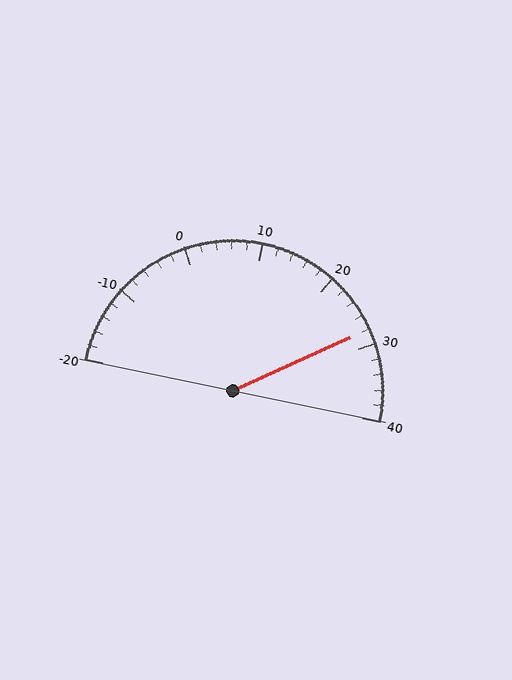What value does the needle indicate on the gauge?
The needle indicates approximately 28.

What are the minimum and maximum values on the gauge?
The gauge ranges from -20 to 40.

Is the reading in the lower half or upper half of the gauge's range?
The reading is in the upper half of the range (-20 to 40).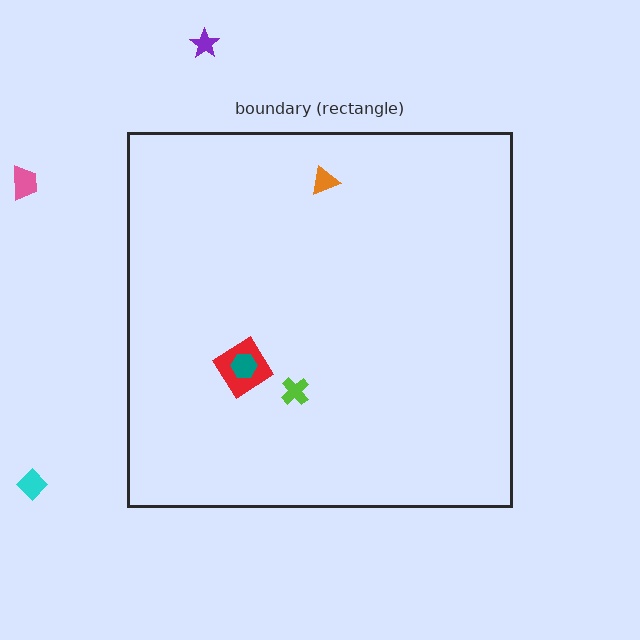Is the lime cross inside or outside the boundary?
Inside.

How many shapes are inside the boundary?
4 inside, 3 outside.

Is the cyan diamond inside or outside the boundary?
Outside.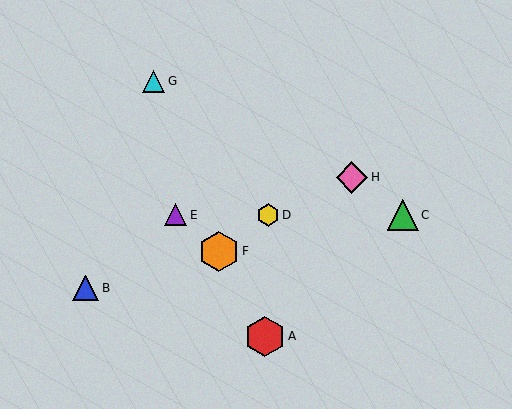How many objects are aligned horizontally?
3 objects (C, D, E) are aligned horizontally.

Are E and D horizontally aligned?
Yes, both are at y≈215.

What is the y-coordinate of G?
Object G is at y≈81.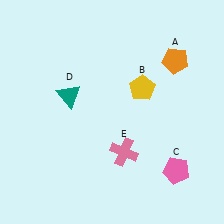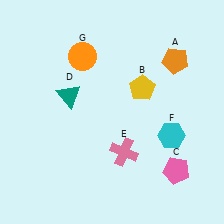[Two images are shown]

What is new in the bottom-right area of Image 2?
A cyan hexagon (F) was added in the bottom-right area of Image 2.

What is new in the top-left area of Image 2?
An orange circle (G) was added in the top-left area of Image 2.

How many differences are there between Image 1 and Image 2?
There are 2 differences between the two images.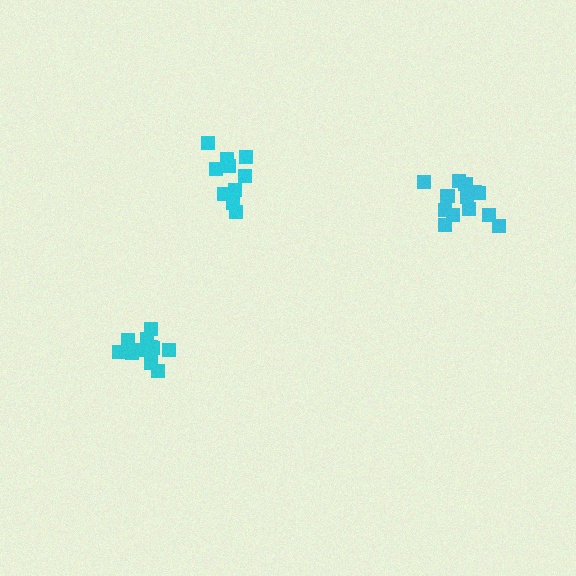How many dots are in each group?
Group 1: 11 dots, Group 2: 10 dots, Group 3: 13 dots (34 total).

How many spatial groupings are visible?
There are 3 spatial groupings.